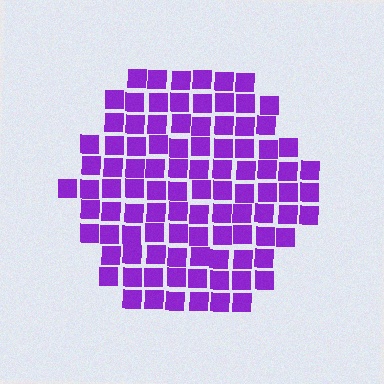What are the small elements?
The small elements are squares.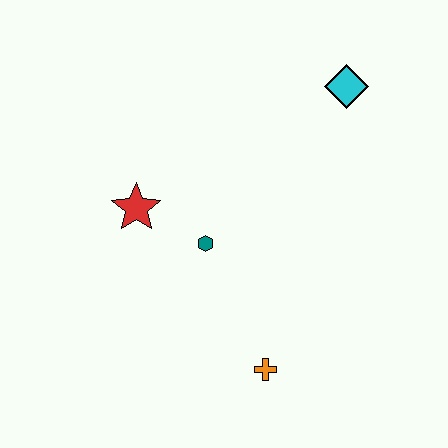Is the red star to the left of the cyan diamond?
Yes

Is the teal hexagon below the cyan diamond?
Yes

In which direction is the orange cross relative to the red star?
The orange cross is below the red star.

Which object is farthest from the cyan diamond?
The orange cross is farthest from the cyan diamond.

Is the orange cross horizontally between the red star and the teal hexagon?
No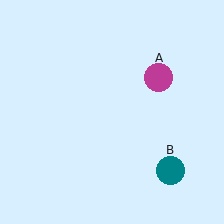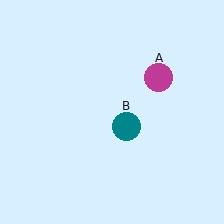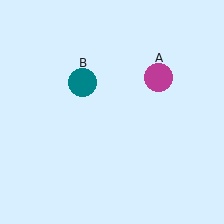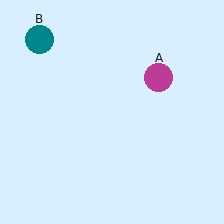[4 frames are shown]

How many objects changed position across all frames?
1 object changed position: teal circle (object B).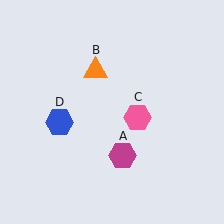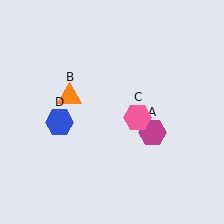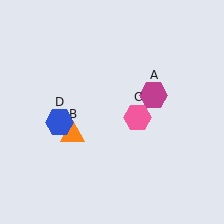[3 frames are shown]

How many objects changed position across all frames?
2 objects changed position: magenta hexagon (object A), orange triangle (object B).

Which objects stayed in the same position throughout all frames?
Pink hexagon (object C) and blue hexagon (object D) remained stationary.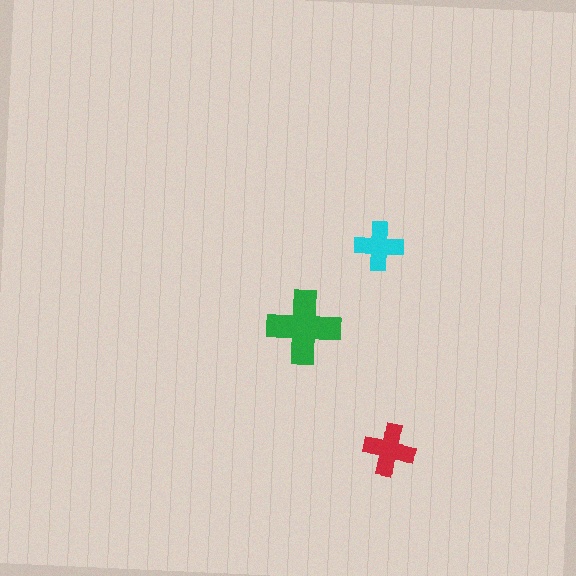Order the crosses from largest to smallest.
the green one, the red one, the cyan one.